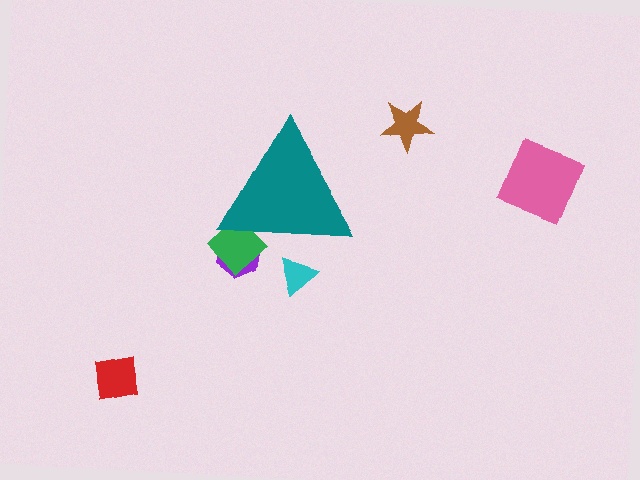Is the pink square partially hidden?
No, the pink square is fully visible.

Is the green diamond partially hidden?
Yes, the green diamond is partially hidden behind the teal triangle.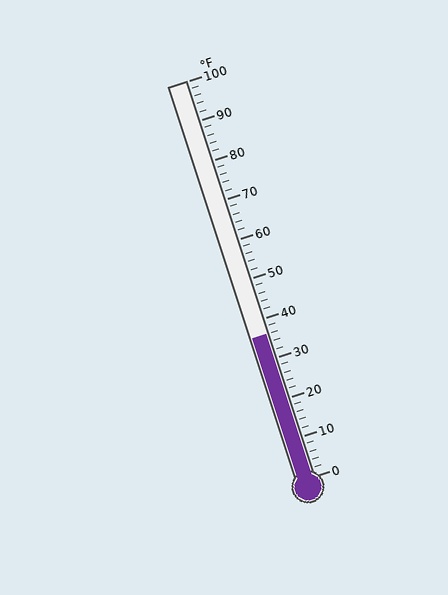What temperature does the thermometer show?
The thermometer shows approximately 36°F.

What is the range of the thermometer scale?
The thermometer scale ranges from 0°F to 100°F.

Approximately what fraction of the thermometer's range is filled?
The thermometer is filled to approximately 35% of its range.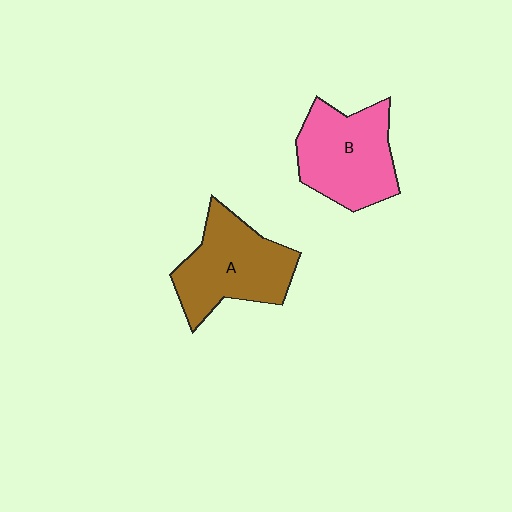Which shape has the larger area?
Shape A (brown).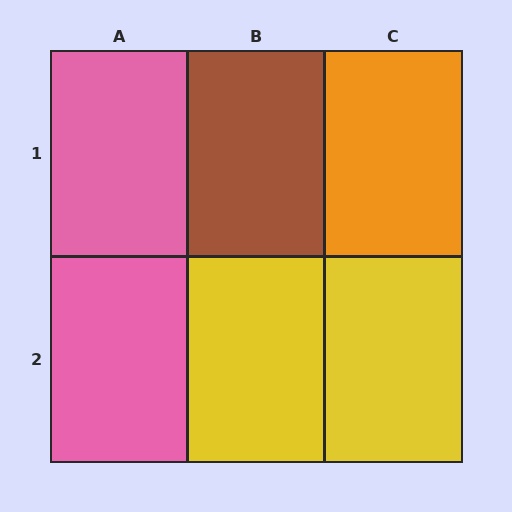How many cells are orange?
1 cell is orange.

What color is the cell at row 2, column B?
Yellow.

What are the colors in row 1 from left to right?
Pink, brown, orange.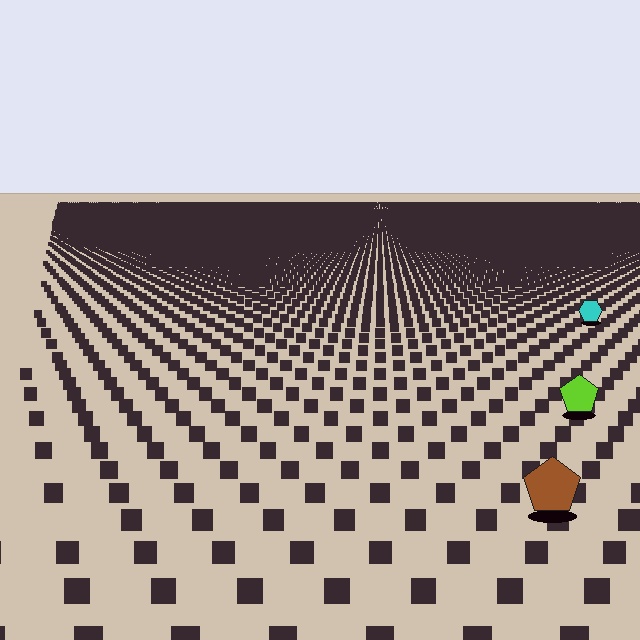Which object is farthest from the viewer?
The cyan hexagon is farthest from the viewer. It appears smaller and the ground texture around it is denser.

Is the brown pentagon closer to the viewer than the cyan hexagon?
Yes. The brown pentagon is closer — you can tell from the texture gradient: the ground texture is coarser near it.